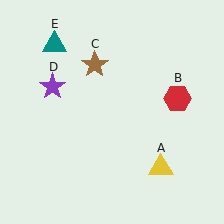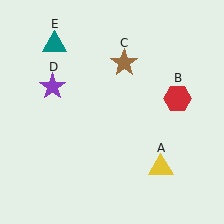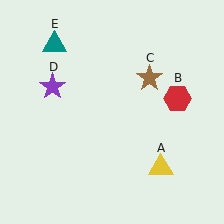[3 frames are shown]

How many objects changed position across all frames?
1 object changed position: brown star (object C).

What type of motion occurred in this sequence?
The brown star (object C) rotated clockwise around the center of the scene.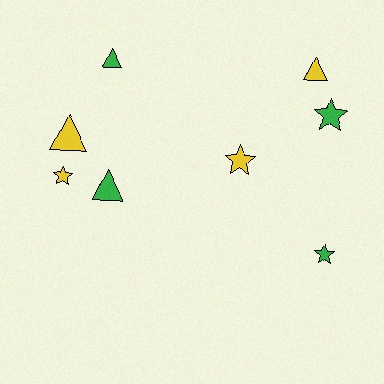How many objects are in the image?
There are 8 objects.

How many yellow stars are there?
There are 2 yellow stars.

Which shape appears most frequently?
Star, with 4 objects.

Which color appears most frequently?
Green, with 4 objects.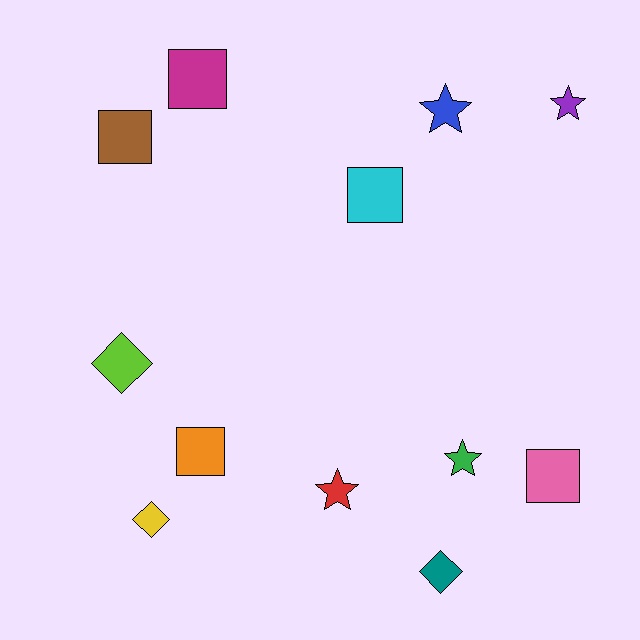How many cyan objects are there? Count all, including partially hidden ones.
There is 1 cyan object.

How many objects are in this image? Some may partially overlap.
There are 12 objects.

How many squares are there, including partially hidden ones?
There are 5 squares.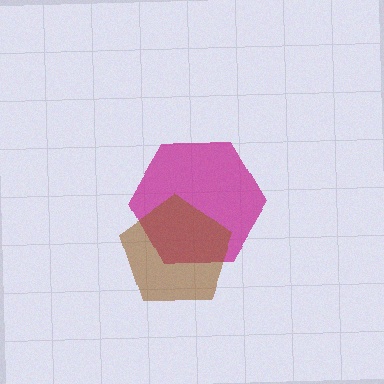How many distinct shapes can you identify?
There are 2 distinct shapes: a magenta hexagon, a brown pentagon.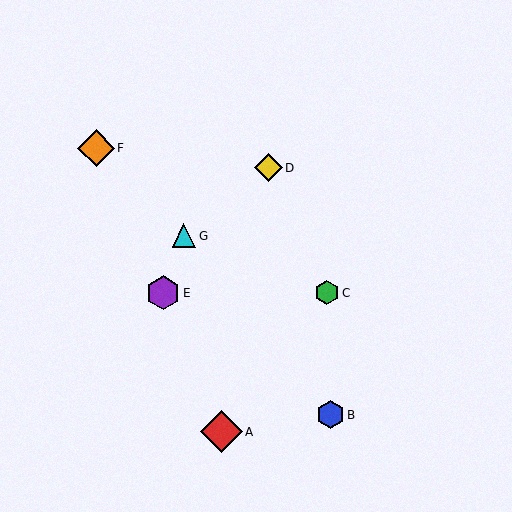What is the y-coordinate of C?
Object C is at y≈293.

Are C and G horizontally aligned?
No, C is at y≈293 and G is at y≈236.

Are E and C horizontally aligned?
Yes, both are at y≈293.